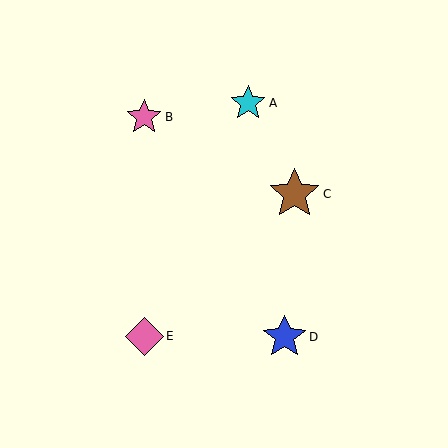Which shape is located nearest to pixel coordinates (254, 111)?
The cyan star (labeled A) at (248, 103) is nearest to that location.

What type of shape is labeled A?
Shape A is a cyan star.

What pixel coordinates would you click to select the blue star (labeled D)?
Click at (284, 337) to select the blue star D.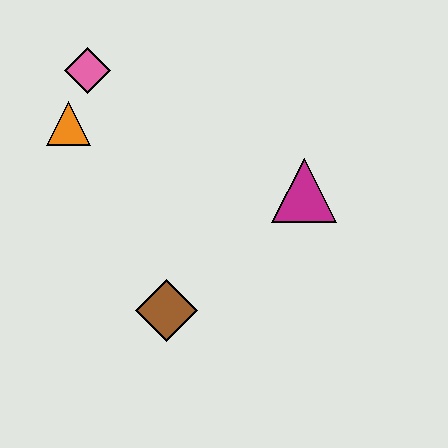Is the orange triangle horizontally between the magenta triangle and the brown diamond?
No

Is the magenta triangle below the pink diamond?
Yes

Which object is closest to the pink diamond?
The orange triangle is closest to the pink diamond.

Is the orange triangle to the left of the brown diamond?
Yes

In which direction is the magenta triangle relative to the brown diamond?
The magenta triangle is to the right of the brown diamond.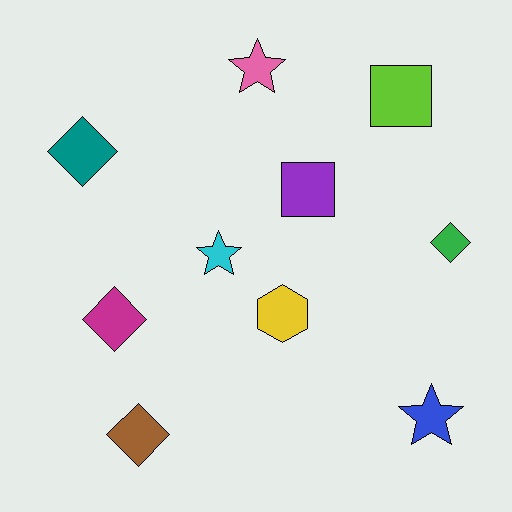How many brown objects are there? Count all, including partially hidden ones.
There is 1 brown object.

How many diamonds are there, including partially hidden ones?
There are 4 diamonds.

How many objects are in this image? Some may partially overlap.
There are 10 objects.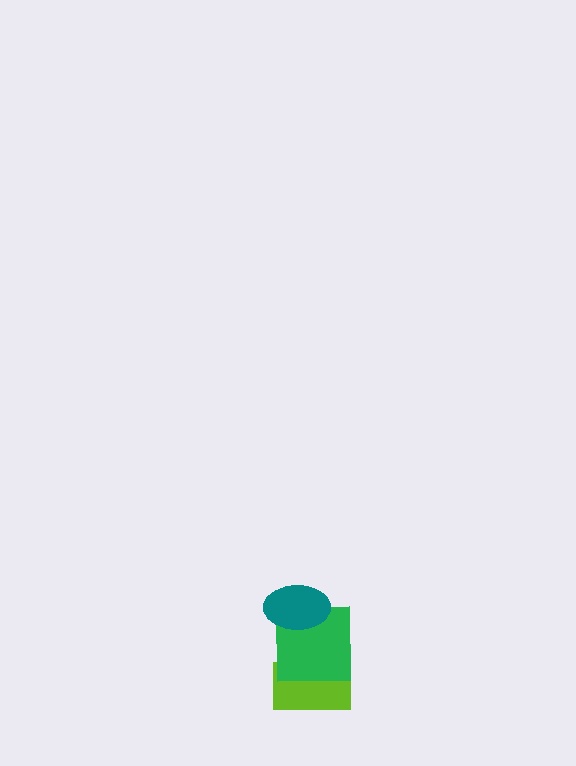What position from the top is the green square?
The green square is 2nd from the top.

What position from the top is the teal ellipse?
The teal ellipse is 1st from the top.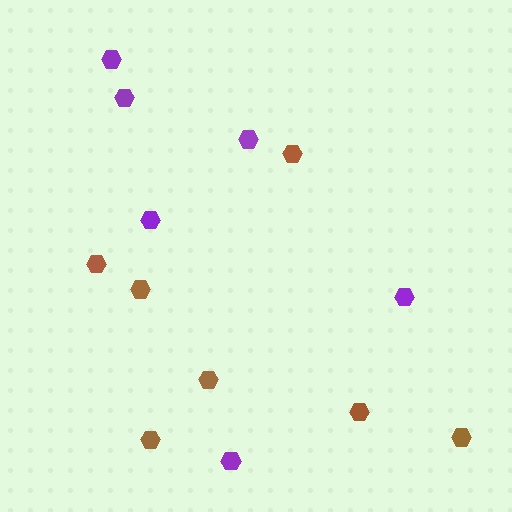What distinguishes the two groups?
There are 2 groups: one group of purple hexagons (6) and one group of brown hexagons (7).